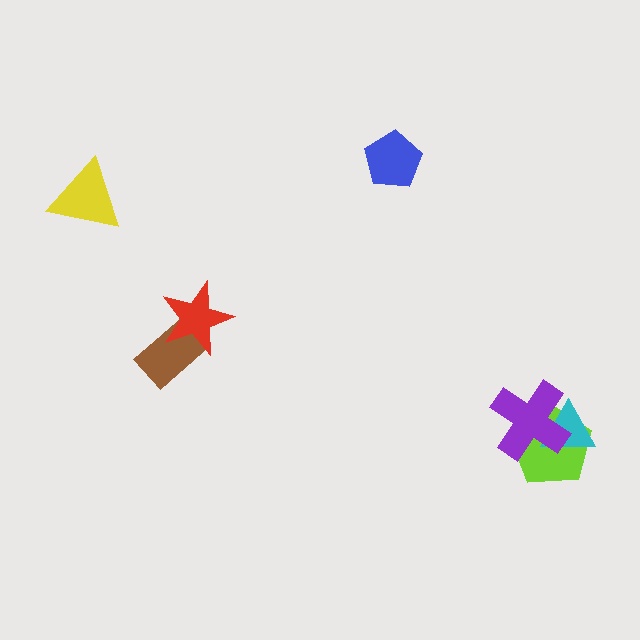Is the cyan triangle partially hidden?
Yes, it is partially covered by another shape.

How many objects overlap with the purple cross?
2 objects overlap with the purple cross.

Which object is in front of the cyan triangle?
The purple cross is in front of the cyan triangle.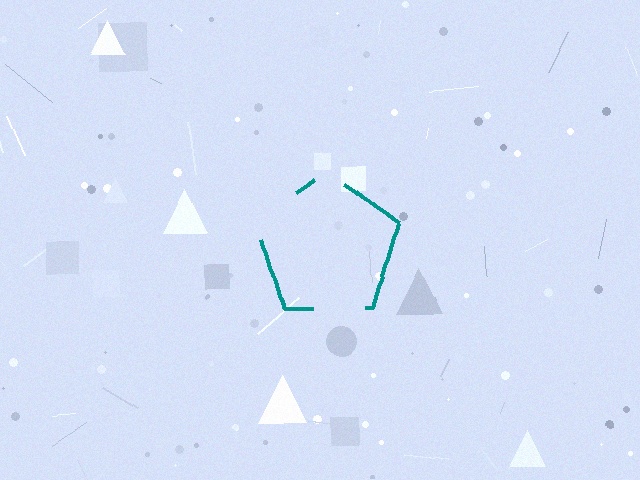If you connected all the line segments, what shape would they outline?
They would outline a pentagon.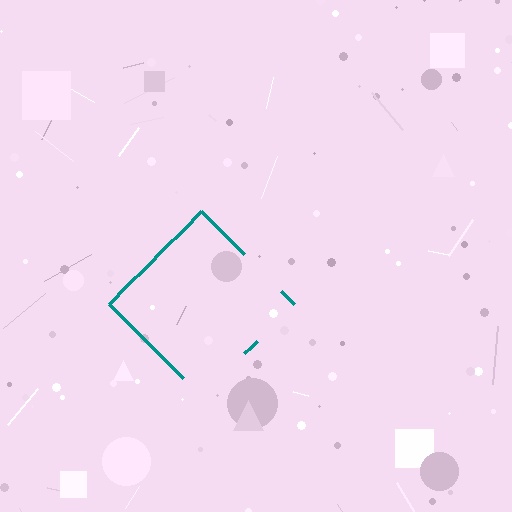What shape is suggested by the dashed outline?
The dashed outline suggests a diamond.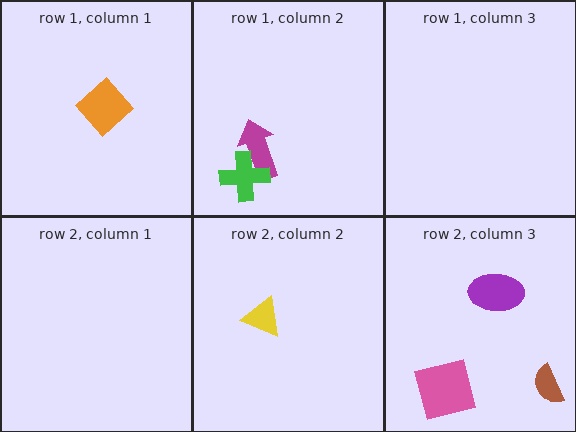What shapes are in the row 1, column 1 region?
The orange diamond.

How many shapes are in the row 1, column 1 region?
1.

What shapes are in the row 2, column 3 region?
The brown semicircle, the pink square, the purple ellipse.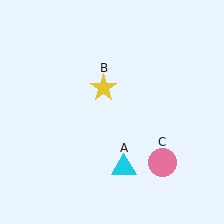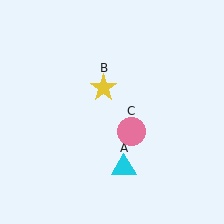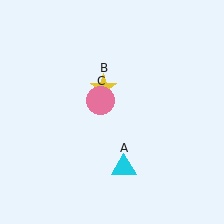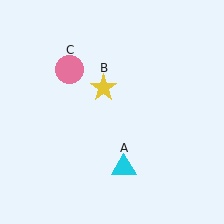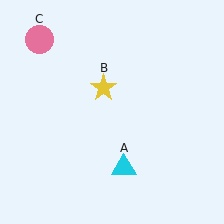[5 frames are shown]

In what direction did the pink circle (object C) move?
The pink circle (object C) moved up and to the left.